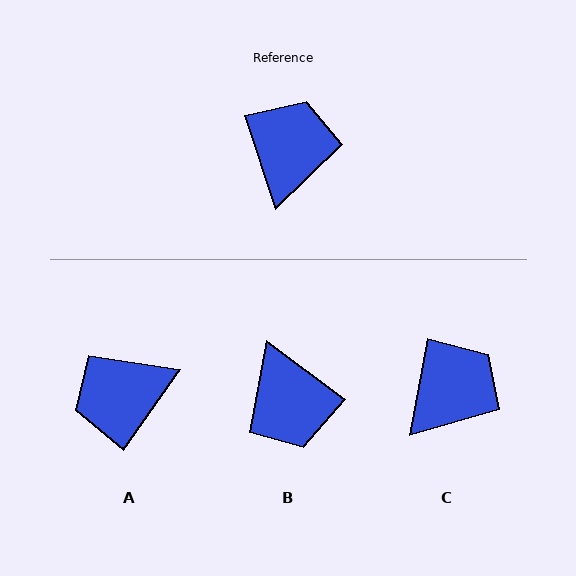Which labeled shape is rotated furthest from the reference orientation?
B, about 145 degrees away.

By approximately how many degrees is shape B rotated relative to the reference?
Approximately 145 degrees clockwise.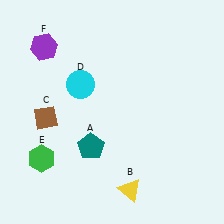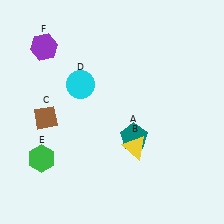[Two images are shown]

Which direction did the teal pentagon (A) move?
The teal pentagon (A) moved right.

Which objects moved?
The objects that moved are: the teal pentagon (A), the yellow triangle (B).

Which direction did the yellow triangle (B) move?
The yellow triangle (B) moved up.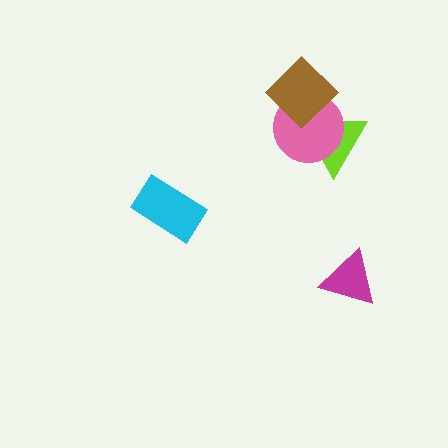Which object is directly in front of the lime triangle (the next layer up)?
The pink circle is directly in front of the lime triangle.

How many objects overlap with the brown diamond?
2 objects overlap with the brown diamond.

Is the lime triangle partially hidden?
Yes, it is partially covered by another shape.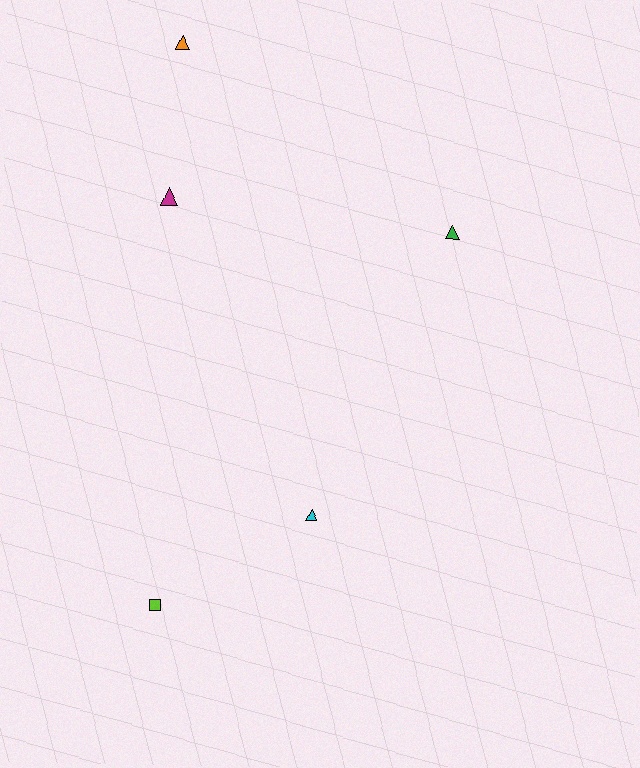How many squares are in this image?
There is 1 square.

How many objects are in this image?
There are 5 objects.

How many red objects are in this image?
There are no red objects.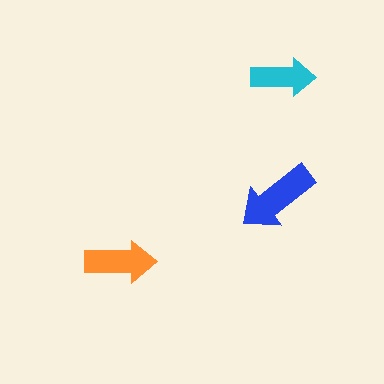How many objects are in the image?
There are 3 objects in the image.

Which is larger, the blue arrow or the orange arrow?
The blue one.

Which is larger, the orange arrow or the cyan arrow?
The orange one.